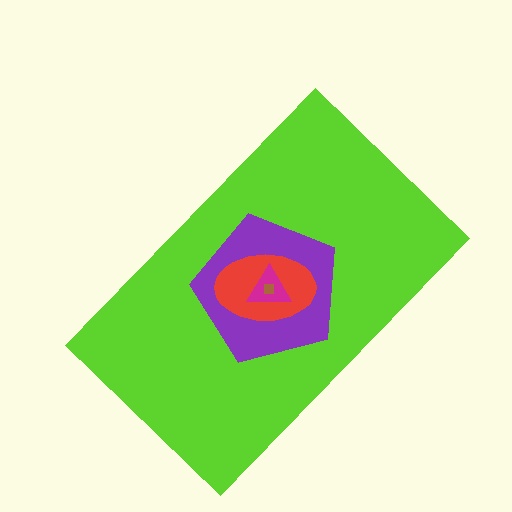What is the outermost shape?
The lime rectangle.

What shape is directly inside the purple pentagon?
The red ellipse.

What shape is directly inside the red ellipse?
The magenta triangle.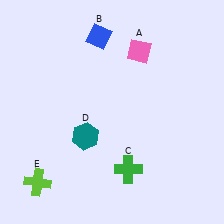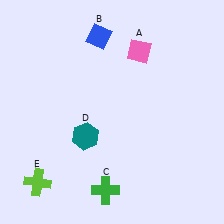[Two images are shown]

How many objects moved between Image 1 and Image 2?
1 object moved between the two images.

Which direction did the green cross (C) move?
The green cross (C) moved left.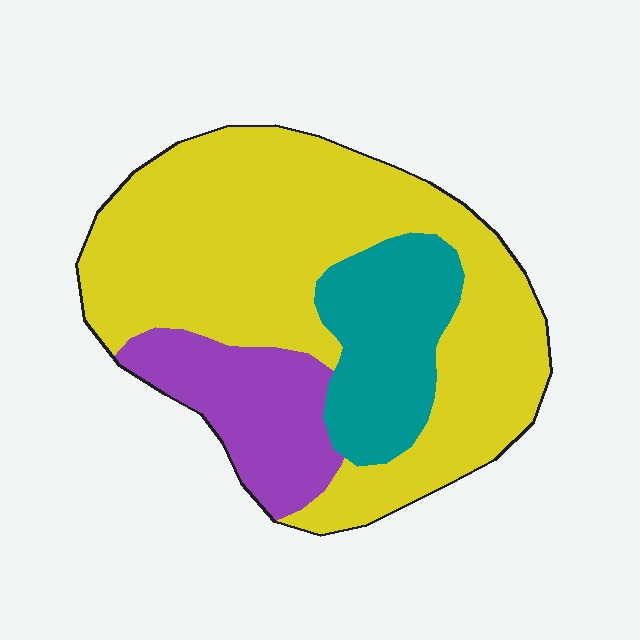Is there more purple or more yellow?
Yellow.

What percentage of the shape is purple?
Purple covers 17% of the shape.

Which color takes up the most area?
Yellow, at roughly 65%.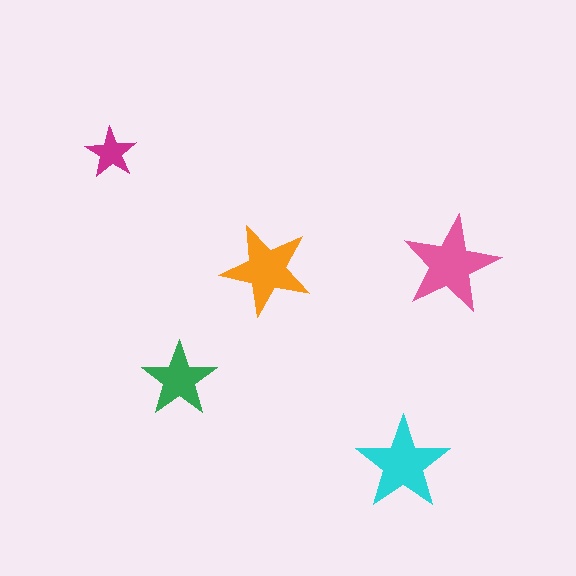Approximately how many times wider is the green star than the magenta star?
About 1.5 times wider.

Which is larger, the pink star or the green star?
The pink one.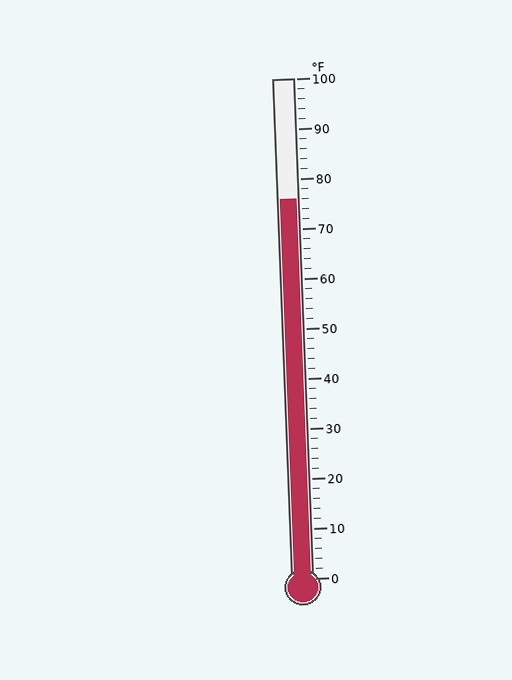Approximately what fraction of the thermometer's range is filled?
The thermometer is filled to approximately 75% of its range.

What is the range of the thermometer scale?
The thermometer scale ranges from 0°F to 100°F.